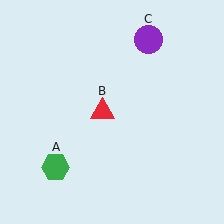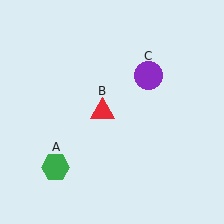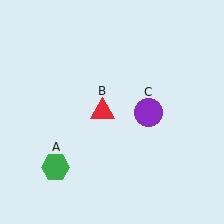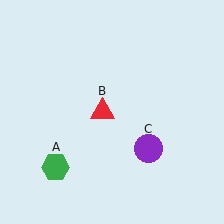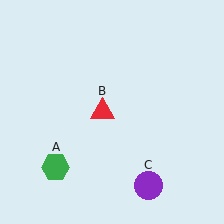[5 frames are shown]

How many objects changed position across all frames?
1 object changed position: purple circle (object C).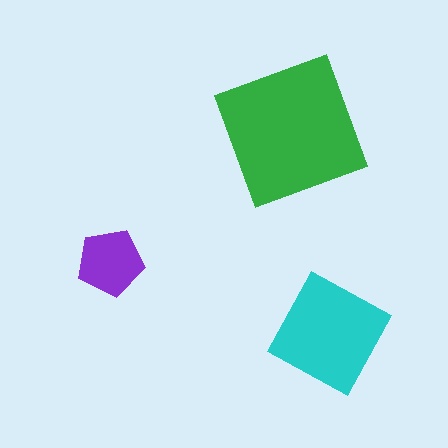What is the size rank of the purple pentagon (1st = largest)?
3rd.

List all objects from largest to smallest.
The green square, the cyan diamond, the purple pentagon.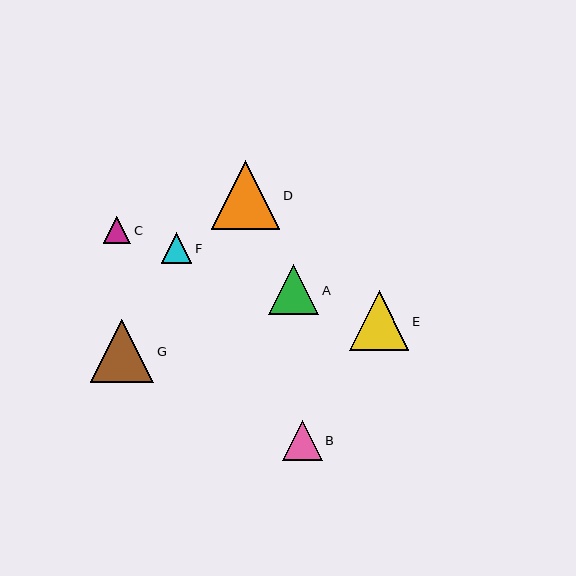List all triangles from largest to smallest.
From largest to smallest: D, G, E, A, B, F, C.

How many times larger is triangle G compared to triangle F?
Triangle G is approximately 2.1 times the size of triangle F.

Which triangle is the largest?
Triangle D is the largest with a size of approximately 68 pixels.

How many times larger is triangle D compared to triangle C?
Triangle D is approximately 2.5 times the size of triangle C.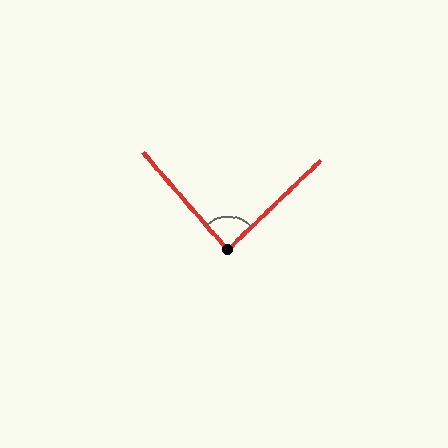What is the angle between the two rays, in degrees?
Approximately 87 degrees.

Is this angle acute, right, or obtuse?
It is approximately a right angle.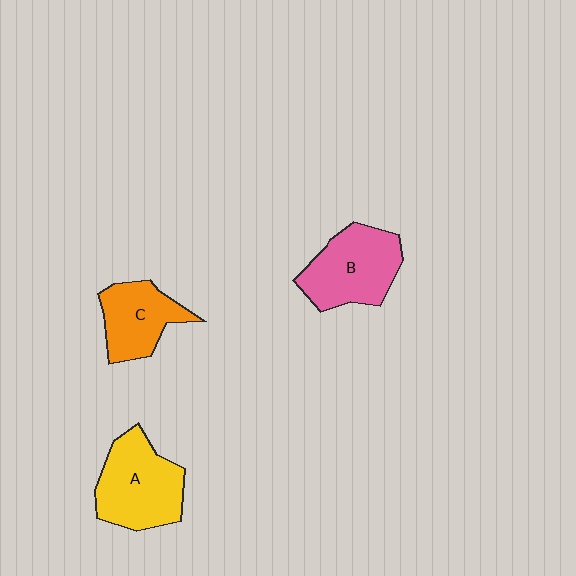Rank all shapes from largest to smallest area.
From largest to smallest: A (yellow), B (pink), C (orange).